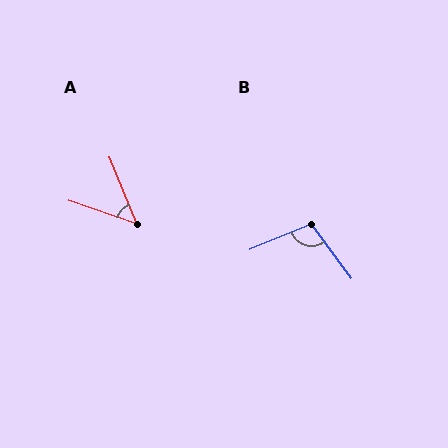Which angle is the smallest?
A, at approximately 49 degrees.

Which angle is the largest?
B, at approximately 104 degrees.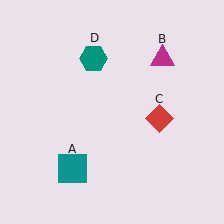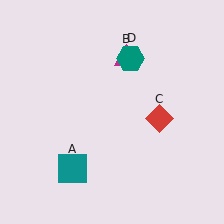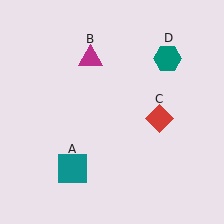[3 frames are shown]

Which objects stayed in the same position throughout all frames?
Teal square (object A) and red diamond (object C) remained stationary.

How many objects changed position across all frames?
2 objects changed position: magenta triangle (object B), teal hexagon (object D).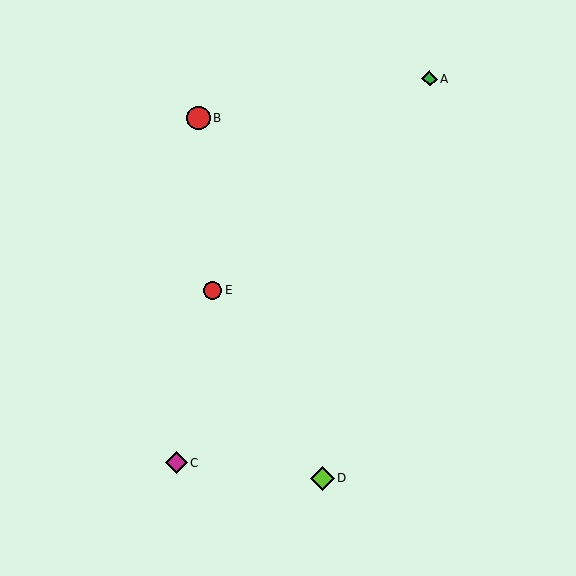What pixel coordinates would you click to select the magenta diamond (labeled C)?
Click at (177, 462) to select the magenta diamond C.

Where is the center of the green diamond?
The center of the green diamond is at (429, 79).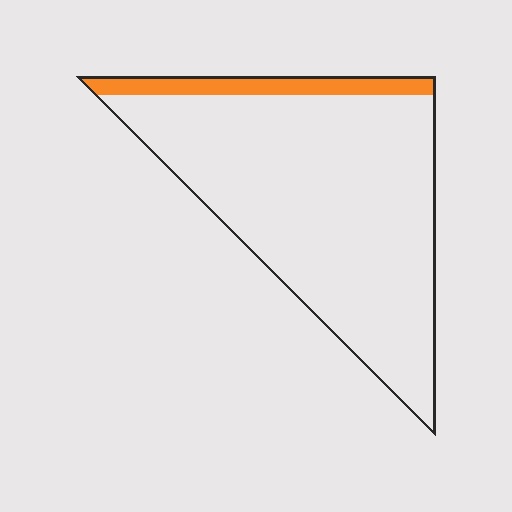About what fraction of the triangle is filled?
About one tenth (1/10).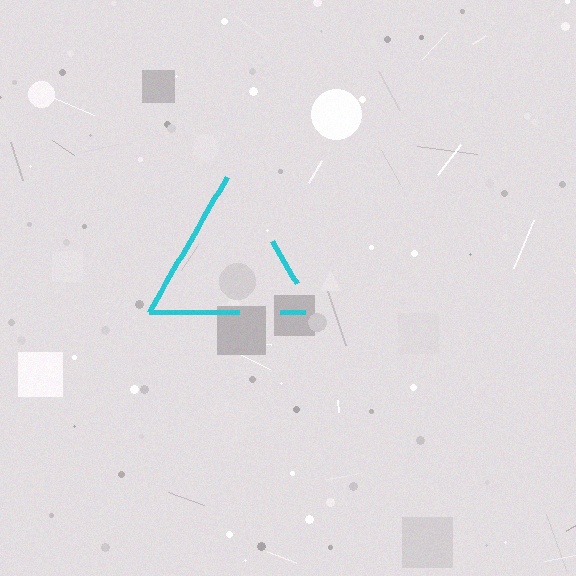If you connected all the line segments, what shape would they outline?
They would outline a triangle.